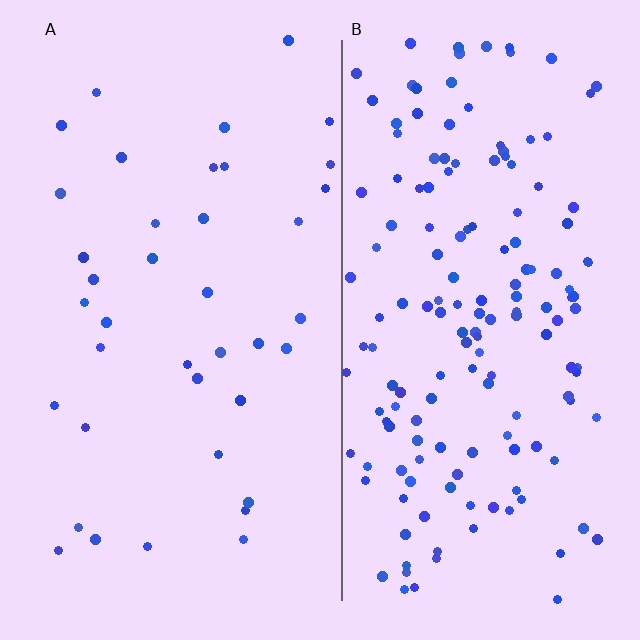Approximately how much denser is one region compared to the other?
Approximately 4.2× — region B over region A.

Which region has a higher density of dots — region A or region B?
B (the right).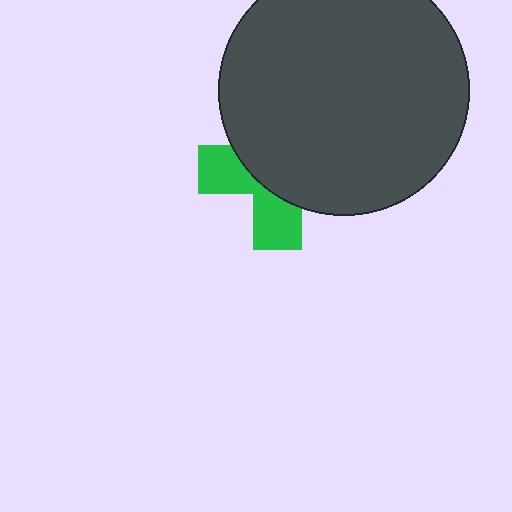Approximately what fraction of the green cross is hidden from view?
Roughly 63% of the green cross is hidden behind the dark gray circle.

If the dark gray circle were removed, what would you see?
You would see the complete green cross.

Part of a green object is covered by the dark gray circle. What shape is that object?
It is a cross.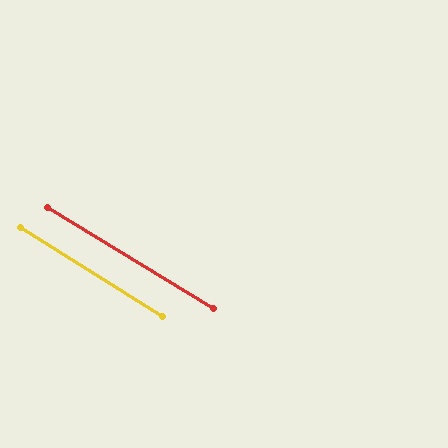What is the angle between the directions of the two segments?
Approximately 0 degrees.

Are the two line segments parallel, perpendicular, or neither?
Parallel — their directions differ by only 0.4°.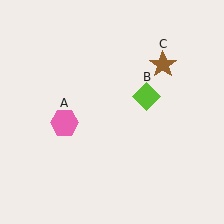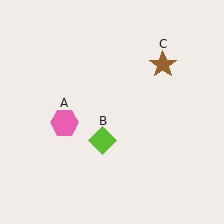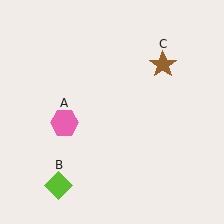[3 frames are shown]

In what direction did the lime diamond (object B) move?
The lime diamond (object B) moved down and to the left.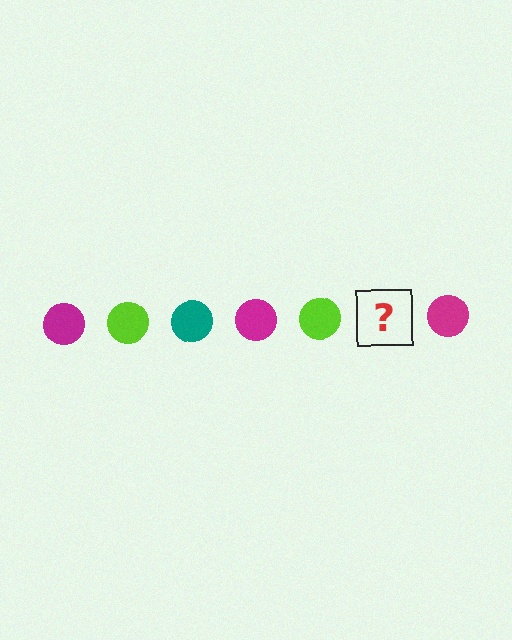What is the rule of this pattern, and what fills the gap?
The rule is that the pattern cycles through magenta, lime, teal circles. The gap should be filled with a teal circle.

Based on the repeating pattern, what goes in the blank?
The blank should be a teal circle.